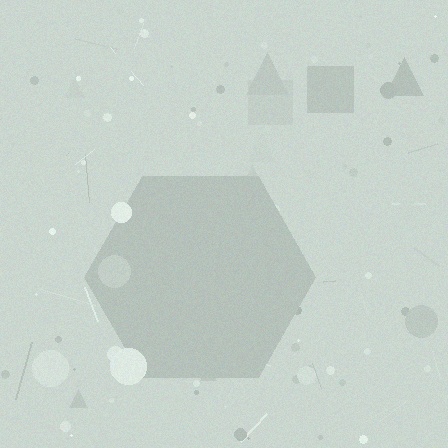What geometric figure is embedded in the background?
A hexagon is embedded in the background.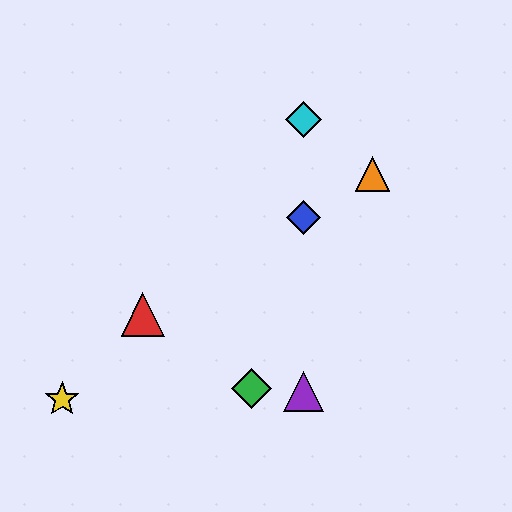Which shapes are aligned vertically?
The blue diamond, the purple triangle, the cyan diamond are aligned vertically.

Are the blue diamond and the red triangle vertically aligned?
No, the blue diamond is at x≈303 and the red triangle is at x≈143.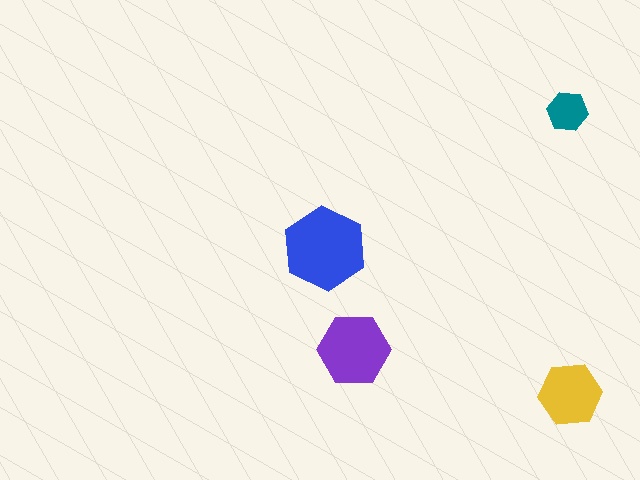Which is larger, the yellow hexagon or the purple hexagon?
The purple one.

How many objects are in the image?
There are 4 objects in the image.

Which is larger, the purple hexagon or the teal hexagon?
The purple one.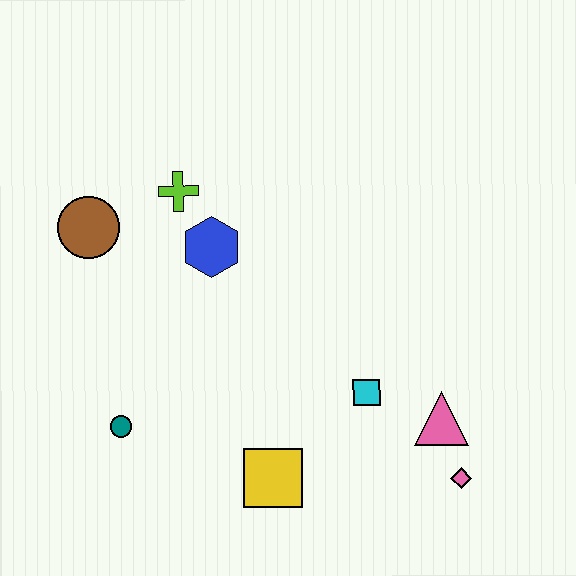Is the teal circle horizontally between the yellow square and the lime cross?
No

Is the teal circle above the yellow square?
Yes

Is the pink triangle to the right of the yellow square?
Yes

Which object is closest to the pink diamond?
The pink triangle is closest to the pink diamond.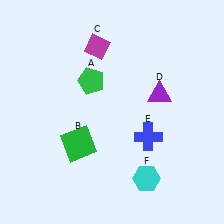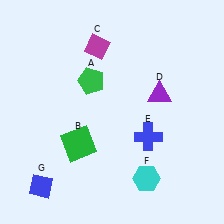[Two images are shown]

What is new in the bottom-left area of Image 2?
A blue diamond (G) was added in the bottom-left area of Image 2.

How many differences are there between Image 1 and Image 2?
There is 1 difference between the two images.